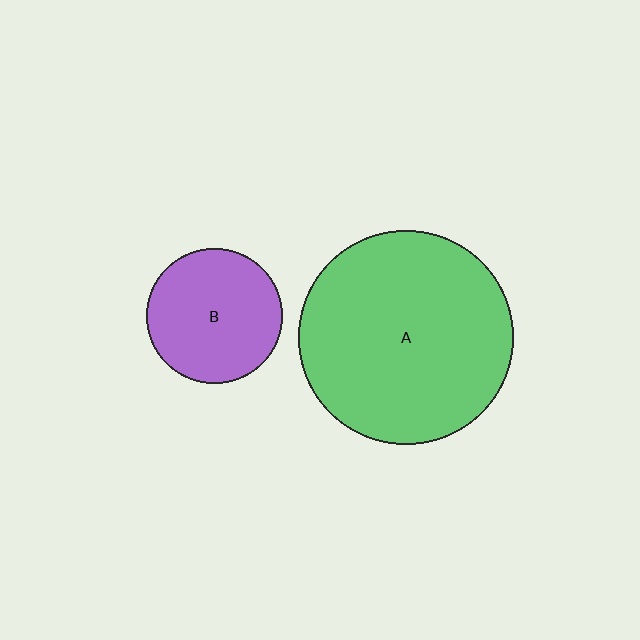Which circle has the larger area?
Circle A (green).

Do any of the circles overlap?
No, none of the circles overlap.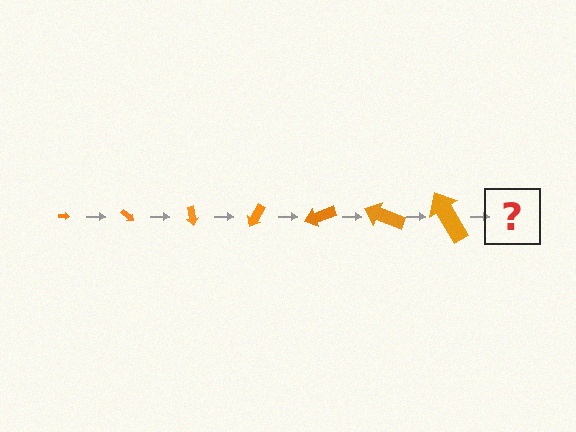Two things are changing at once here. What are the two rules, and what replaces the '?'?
The two rules are that the arrow grows larger each step and it rotates 40 degrees each step. The '?' should be an arrow, larger than the previous one and rotated 280 degrees from the start.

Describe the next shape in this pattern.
It should be an arrow, larger than the previous one and rotated 280 degrees from the start.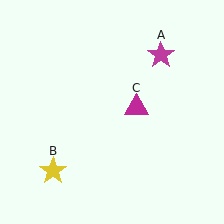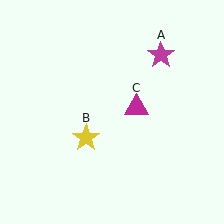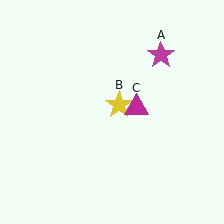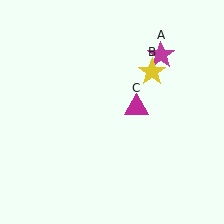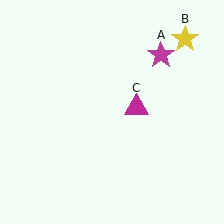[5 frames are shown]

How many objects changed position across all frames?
1 object changed position: yellow star (object B).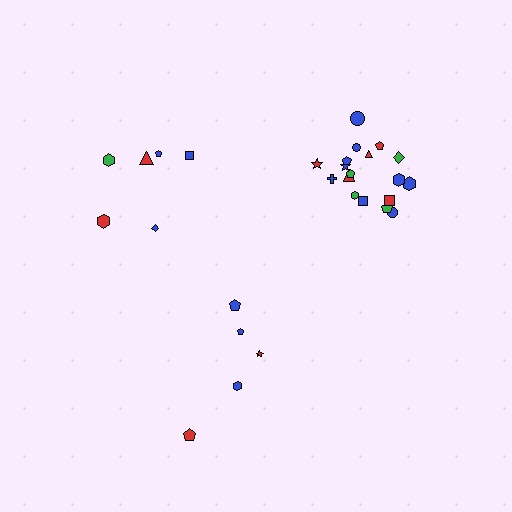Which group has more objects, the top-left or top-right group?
The top-right group.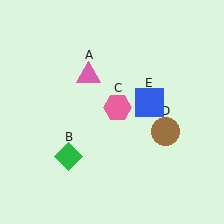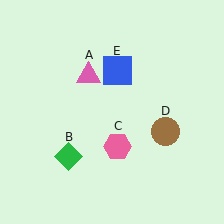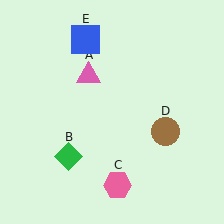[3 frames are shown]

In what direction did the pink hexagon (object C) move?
The pink hexagon (object C) moved down.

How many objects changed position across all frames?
2 objects changed position: pink hexagon (object C), blue square (object E).